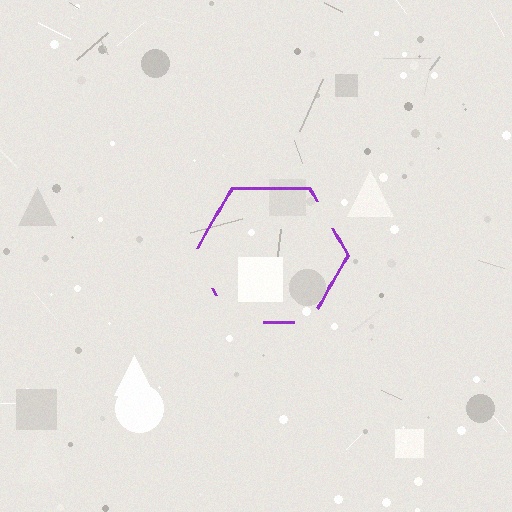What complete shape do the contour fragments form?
The contour fragments form a hexagon.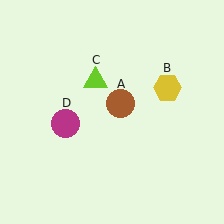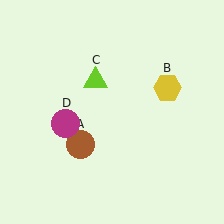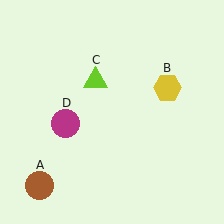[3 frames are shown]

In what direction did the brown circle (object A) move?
The brown circle (object A) moved down and to the left.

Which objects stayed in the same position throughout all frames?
Yellow hexagon (object B) and lime triangle (object C) and magenta circle (object D) remained stationary.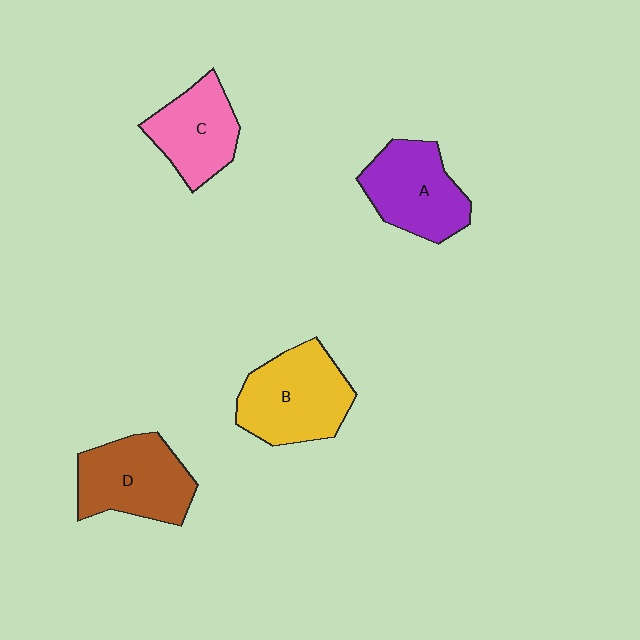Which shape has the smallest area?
Shape C (pink).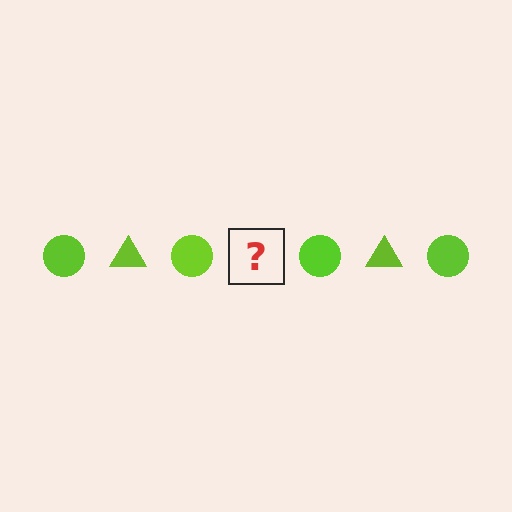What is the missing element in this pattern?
The missing element is a lime triangle.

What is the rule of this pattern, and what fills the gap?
The rule is that the pattern cycles through circle, triangle shapes in lime. The gap should be filled with a lime triangle.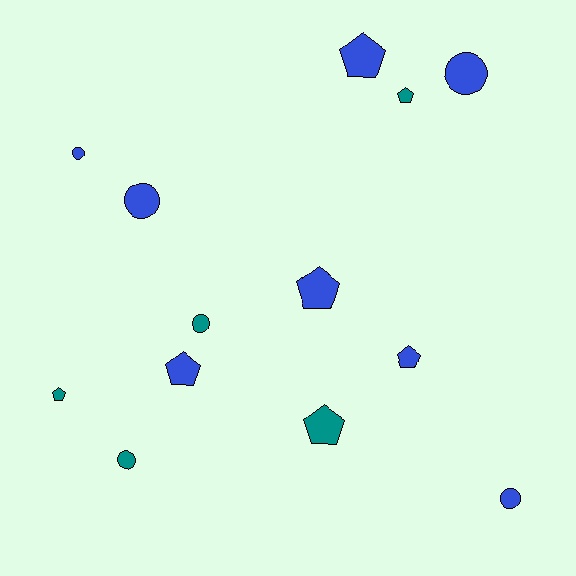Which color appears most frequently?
Blue, with 8 objects.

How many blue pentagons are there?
There are 4 blue pentagons.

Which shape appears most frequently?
Pentagon, with 7 objects.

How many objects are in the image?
There are 13 objects.